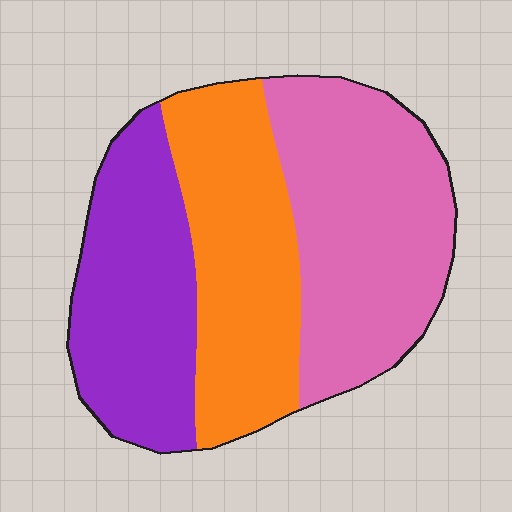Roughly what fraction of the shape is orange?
Orange takes up about one third (1/3) of the shape.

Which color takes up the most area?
Pink, at roughly 40%.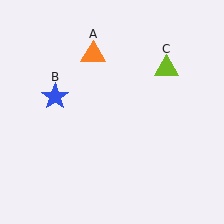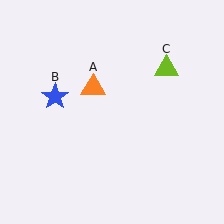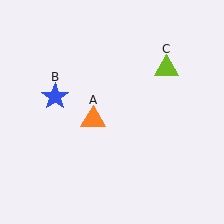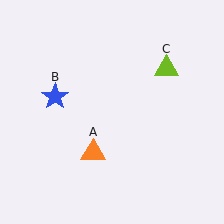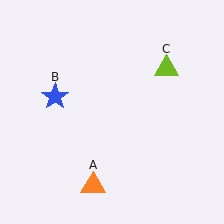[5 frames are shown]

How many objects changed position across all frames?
1 object changed position: orange triangle (object A).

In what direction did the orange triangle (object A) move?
The orange triangle (object A) moved down.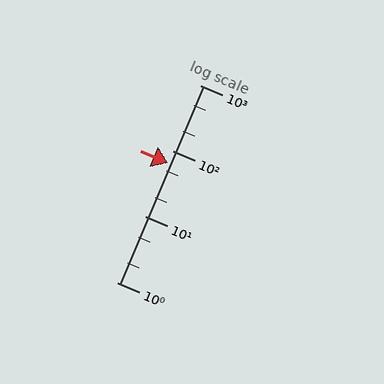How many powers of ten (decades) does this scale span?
The scale spans 3 decades, from 1 to 1000.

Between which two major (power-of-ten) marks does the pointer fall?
The pointer is between 10 and 100.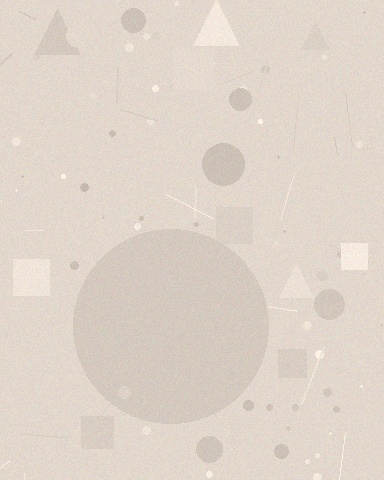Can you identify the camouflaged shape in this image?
The camouflaged shape is a circle.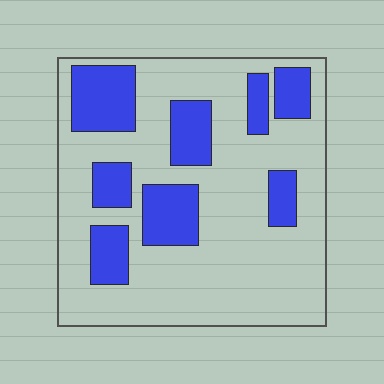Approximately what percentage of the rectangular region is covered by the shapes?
Approximately 25%.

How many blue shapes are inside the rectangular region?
8.